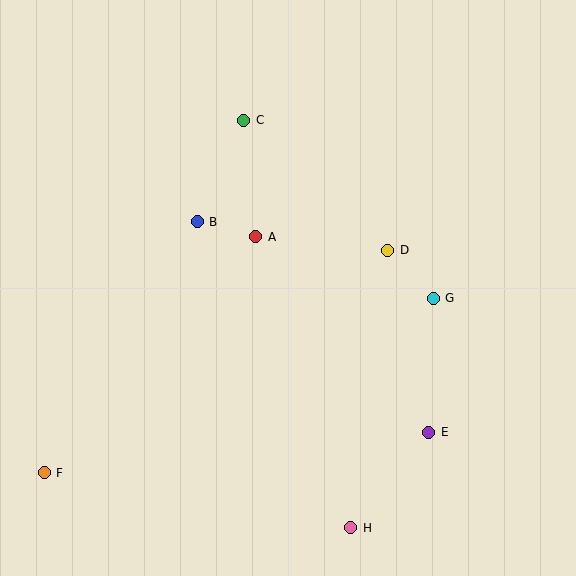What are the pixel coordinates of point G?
Point G is at (433, 298).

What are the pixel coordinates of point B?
Point B is at (197, 222).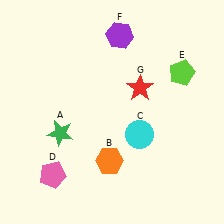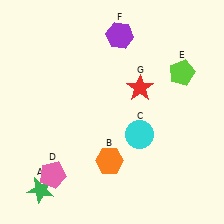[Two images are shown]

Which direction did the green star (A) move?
The green star (A) moved down.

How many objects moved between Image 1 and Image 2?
1 object moved between the two images.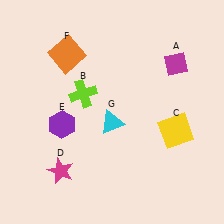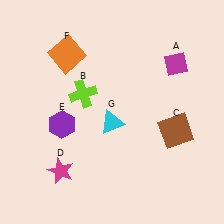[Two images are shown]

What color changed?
The square (C) changed from yellow in Image 1 to brown in Image 2.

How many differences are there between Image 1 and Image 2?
There is 1 difference between the two images.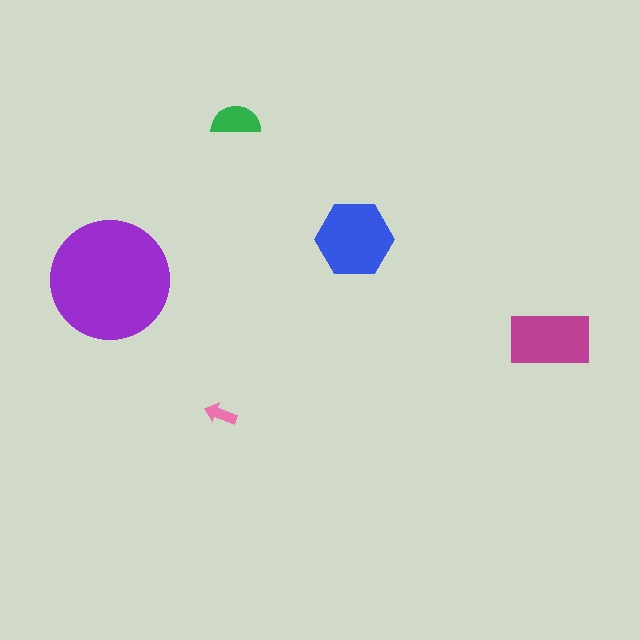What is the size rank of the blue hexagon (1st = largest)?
2nd.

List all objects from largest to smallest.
The purple circle, the blue hexagon, the magenta rectangle, the green semicircle, the pink arrow.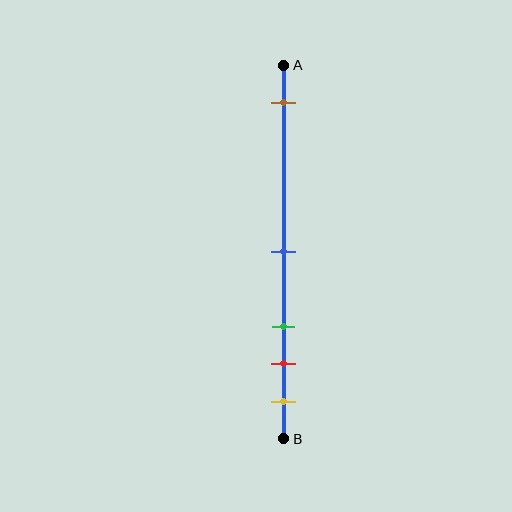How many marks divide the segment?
There are 5 marks dividing the segment.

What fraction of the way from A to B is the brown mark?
The brown mark is approximately 10% (0.1) of the way from A to B.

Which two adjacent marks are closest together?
The red and yellow marks are the closest adjacent pair.